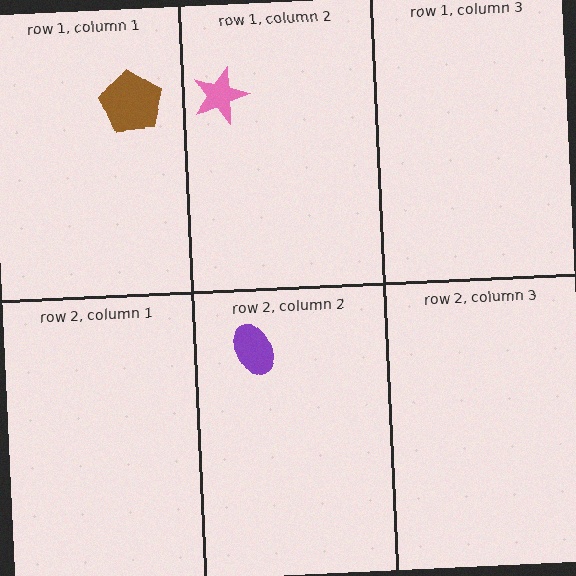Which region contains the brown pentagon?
The row 1, column 1 region.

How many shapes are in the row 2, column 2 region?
1.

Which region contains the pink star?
The row 1, column 2 region.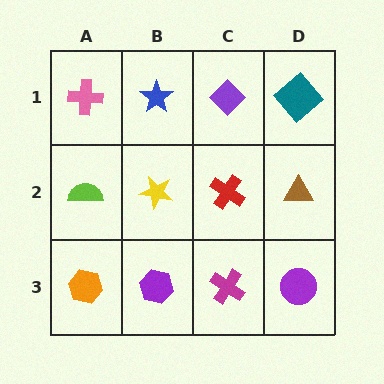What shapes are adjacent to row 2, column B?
A blue star (row 1, column B), a purple hexagon (row 3, column B), a lime semicircle (row 2, column A), a red cross (row 2, column C).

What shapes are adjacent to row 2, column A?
A pink cross (row 1, column A), an orange hexagon (row 3, column A), a yellow star (row 2, column B).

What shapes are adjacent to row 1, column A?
A lime semicircle (row 2, column A), a blue star (row 1, column B).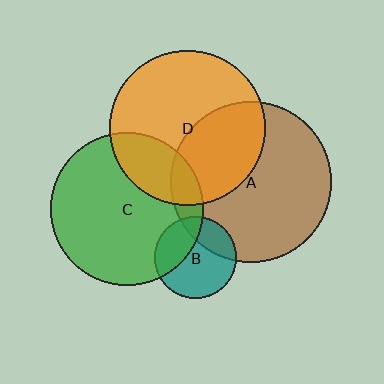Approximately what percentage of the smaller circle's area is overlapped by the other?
Approximately 25%.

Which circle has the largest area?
Circle A (brown).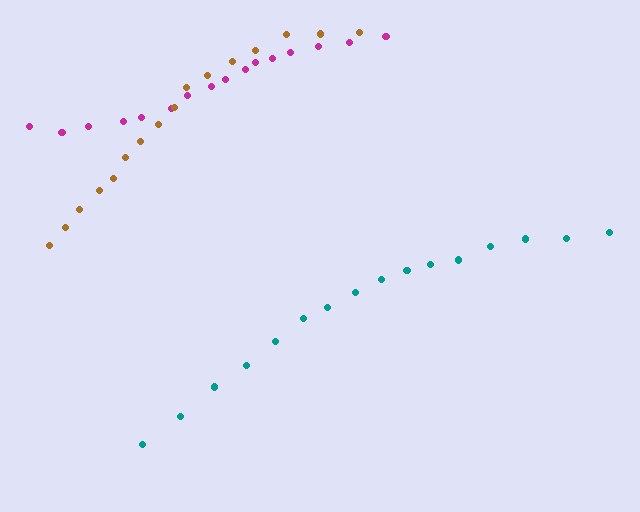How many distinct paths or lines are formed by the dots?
There are 3 distinct paths.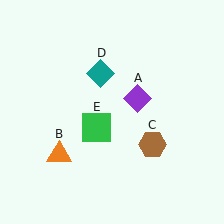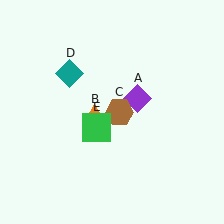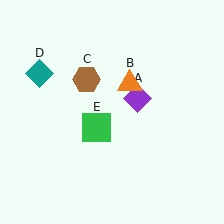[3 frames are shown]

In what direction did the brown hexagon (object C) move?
The brown hexagon (object C) moved up and to the left.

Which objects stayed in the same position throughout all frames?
Purple diamond (object A) and green square (object E) remained stationary.